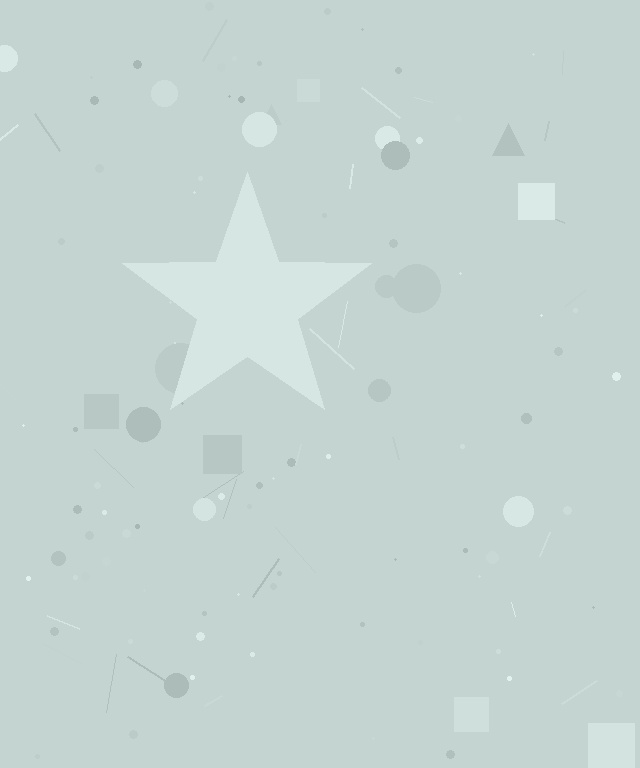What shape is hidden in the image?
A star is hidden in the image.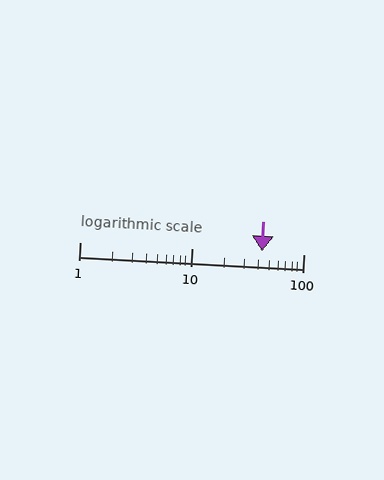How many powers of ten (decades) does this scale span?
The scale spans 2 decades, from 1 to 100.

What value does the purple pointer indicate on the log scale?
The pointer indicates approximately 43.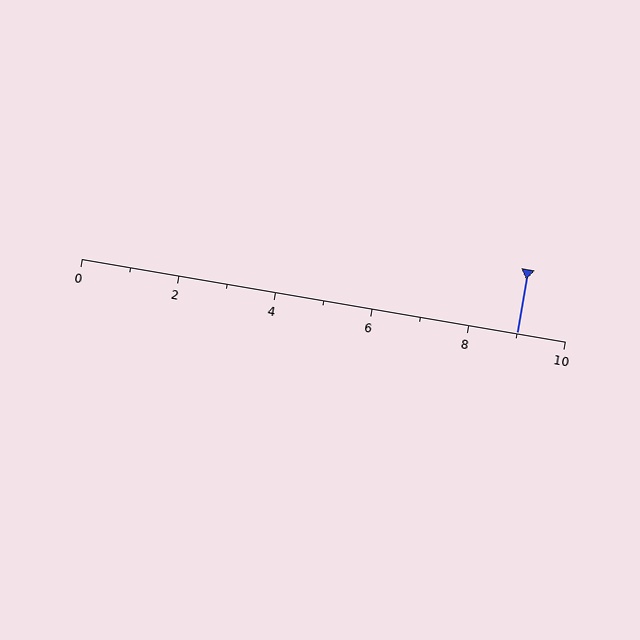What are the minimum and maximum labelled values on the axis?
The axis runs from 0 to 10.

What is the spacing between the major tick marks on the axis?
The major ticks are spaced 2 apart.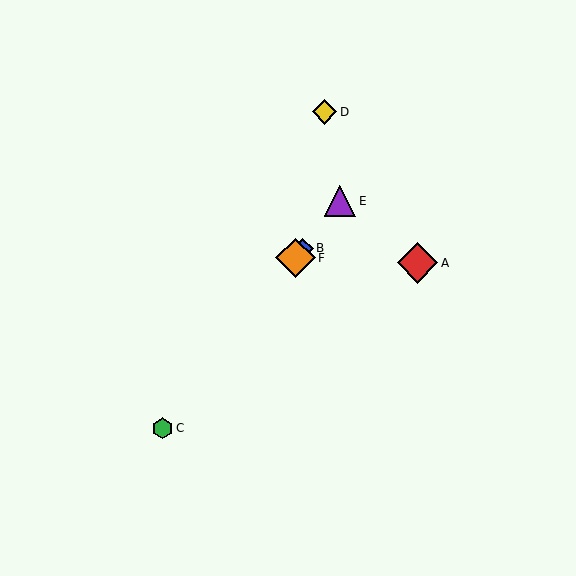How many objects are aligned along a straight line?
4 objects (B, C, E, F) are aligned along a straight line.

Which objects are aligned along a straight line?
Objects B, C, E, F are aligned along a straight line.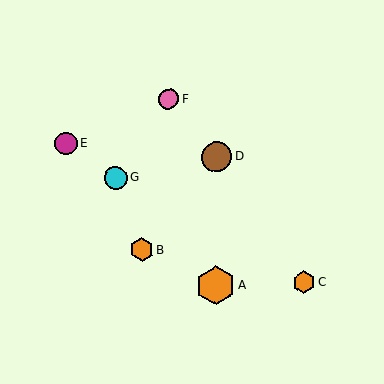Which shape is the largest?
The orange hexagon (labeled A) is the largest.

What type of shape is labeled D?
Shape D is a brown circle.